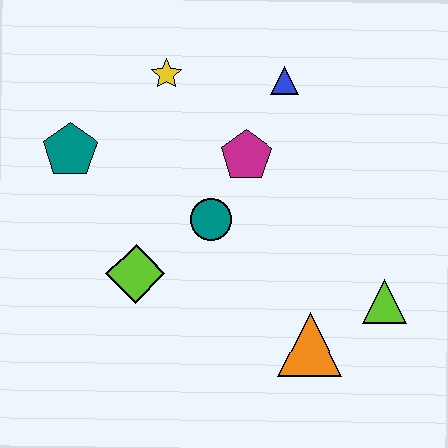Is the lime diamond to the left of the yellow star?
Yes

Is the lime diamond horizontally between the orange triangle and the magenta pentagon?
No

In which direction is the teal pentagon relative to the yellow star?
The teal pentagon is to the left of the yellow star.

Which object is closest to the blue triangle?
The magenta pentagon is closest to the blue triangle.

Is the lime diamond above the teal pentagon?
No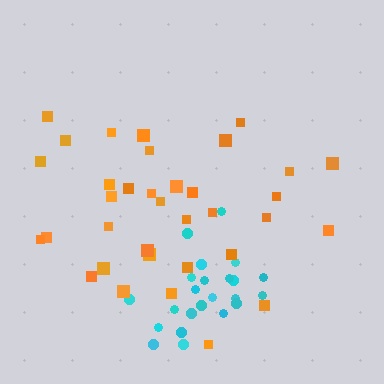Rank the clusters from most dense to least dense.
cyan, orange.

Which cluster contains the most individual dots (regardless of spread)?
Orange (35).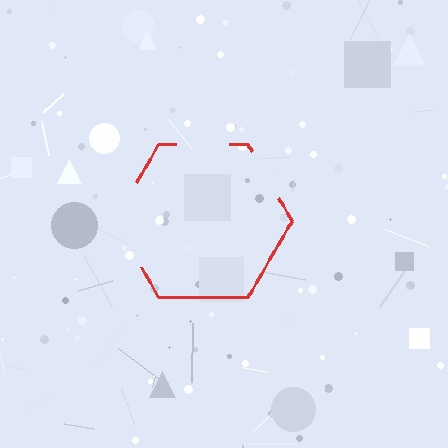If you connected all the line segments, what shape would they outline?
They would outline a hexagon.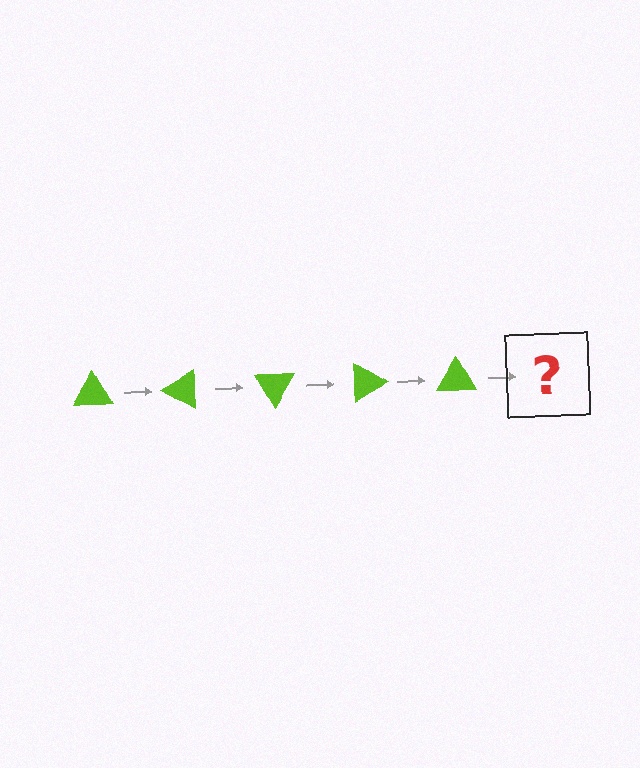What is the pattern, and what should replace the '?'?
The pattern is that the triangle rotates 30 degrees each step. The '?' should be a lime triangle rotated 150 degrees.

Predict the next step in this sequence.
The next step is a lime triangle rotated 150 degrees.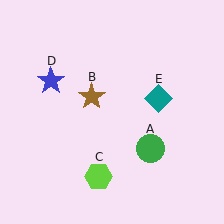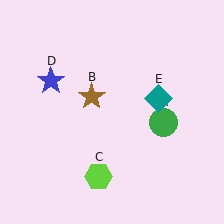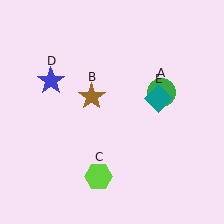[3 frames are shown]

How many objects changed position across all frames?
1 object changed position: green circle (object A).